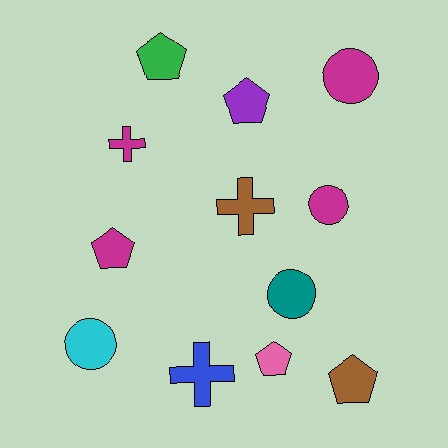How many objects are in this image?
There are 12 objects.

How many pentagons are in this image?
There are 5 pentagons.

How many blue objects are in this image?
There is 1 blue object.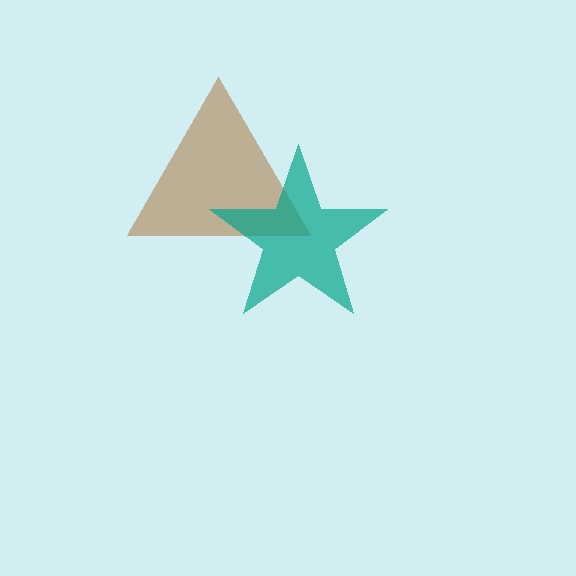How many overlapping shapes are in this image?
There are 2 overlapping shapes in the image.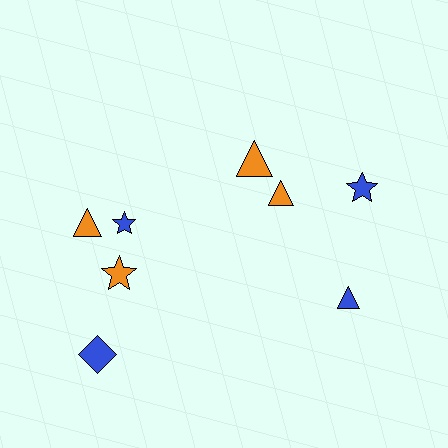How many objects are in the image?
There are 8 objects.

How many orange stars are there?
There is 1 orange star.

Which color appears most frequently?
Blue, with 4 objects.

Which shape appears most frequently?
Triangle, with 4 objects.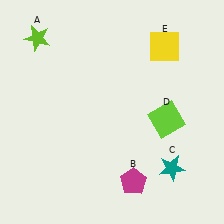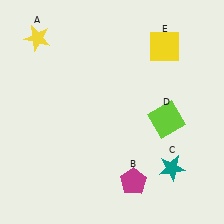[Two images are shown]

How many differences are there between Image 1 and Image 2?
There is 1 difference between the two images.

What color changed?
The star (A) changed from lime in Image 1 to yellow in Image 2.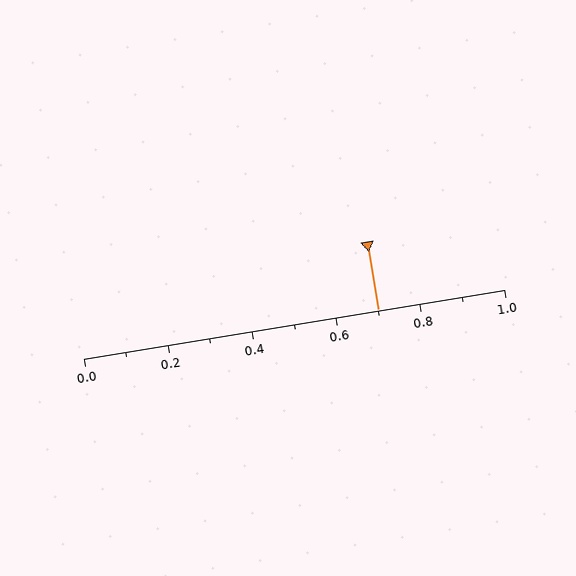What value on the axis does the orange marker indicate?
The marker indicates approximately 0.7.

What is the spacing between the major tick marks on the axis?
The major ticks are spaced 0.2 apart.